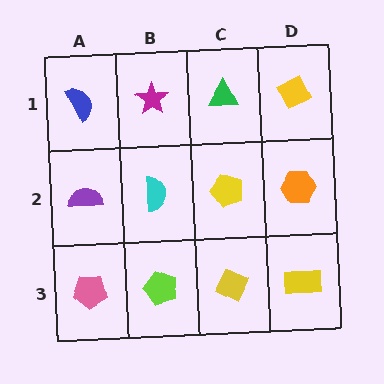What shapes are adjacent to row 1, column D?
An orange hexagon (row 2, column D), a green triangle (row 1, column C).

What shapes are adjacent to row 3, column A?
A purple semicircle (row 2, column A), a lime pentagon (row 3, column B).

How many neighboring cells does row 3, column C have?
3.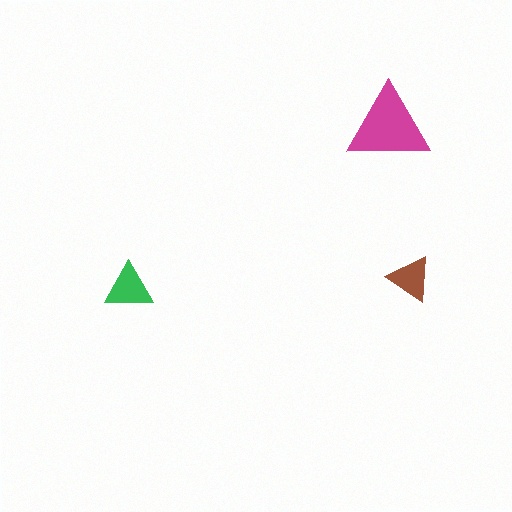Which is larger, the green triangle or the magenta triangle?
The magenta one.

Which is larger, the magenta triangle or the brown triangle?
The magenta one.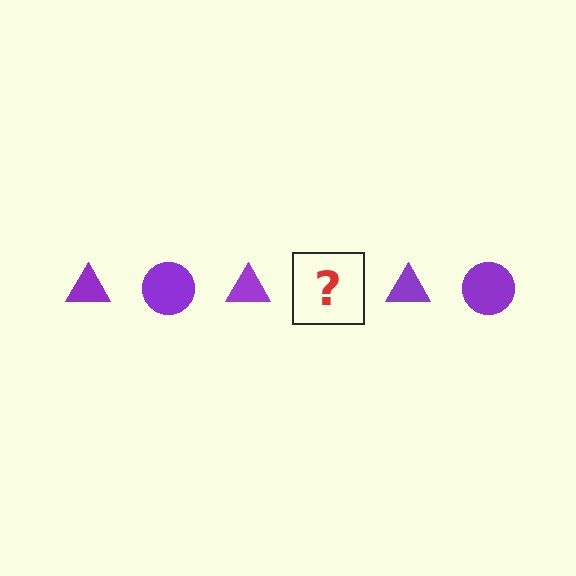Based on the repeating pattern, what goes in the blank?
The blank should be a purple circle.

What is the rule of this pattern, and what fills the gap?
The rule is that the pattern cycles through triangle, circle shapes in purple. The gap should be filled with a purple circle.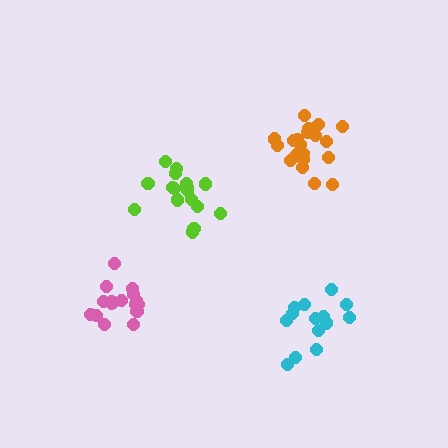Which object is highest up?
The orange cluster is topmost.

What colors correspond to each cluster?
The clusters are colored: lime, orange, cyan, pink.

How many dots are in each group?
Group 1: 17 dots, Group 2: 20 dots, Group 3: 14 dots, Group 4: 17 dots (68 total).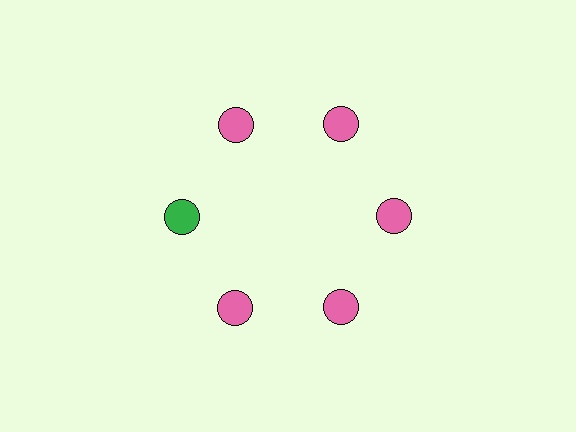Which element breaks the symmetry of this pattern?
The green circle at roughly the 9 o'clock position breaks the symmetry. All other shapes are pink circles.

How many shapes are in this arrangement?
There are 6 shapes arranged in a ring pattern.